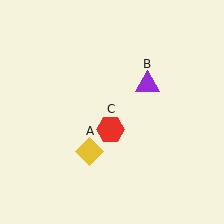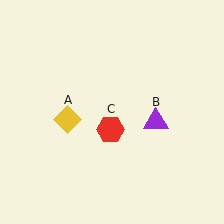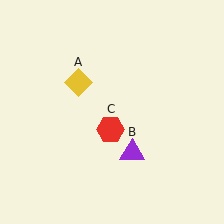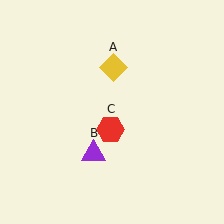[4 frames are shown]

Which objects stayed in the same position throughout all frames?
Red hexagon (object C) remained stationary.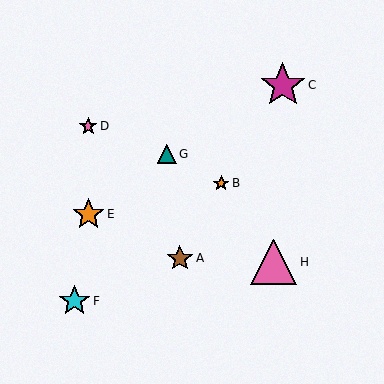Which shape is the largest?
The pink triangle (labeled H) is the largest.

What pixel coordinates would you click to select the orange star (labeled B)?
Click at (221, 183) to select the orange star B.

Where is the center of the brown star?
The center of the brown star is at (180, 258).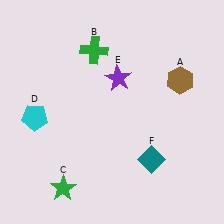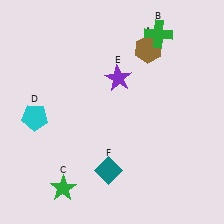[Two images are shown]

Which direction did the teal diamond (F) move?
The teal diamond (F) moved left.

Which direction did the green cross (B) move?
The green cross (B) moved right.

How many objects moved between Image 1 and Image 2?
3 objects moved between the two images.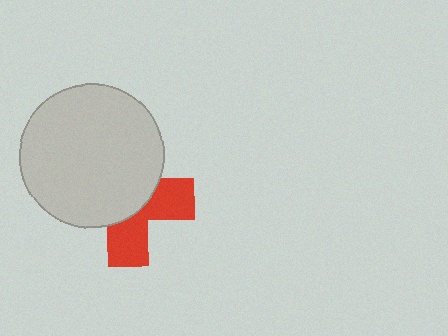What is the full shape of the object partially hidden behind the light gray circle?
The partially hidden object is a red cross.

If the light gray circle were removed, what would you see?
You would see the complete red cross.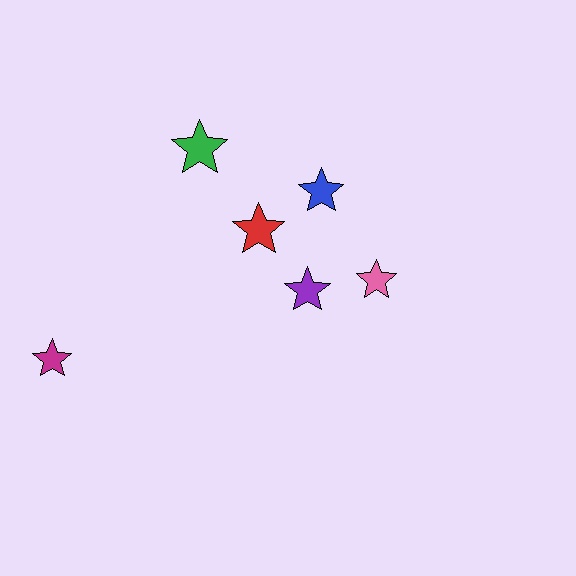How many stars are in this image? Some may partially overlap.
There are 6 stars.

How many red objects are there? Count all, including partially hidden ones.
There is 1 red object.